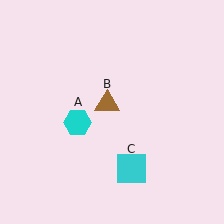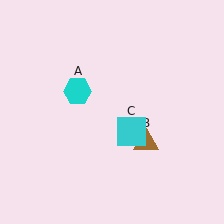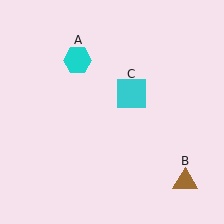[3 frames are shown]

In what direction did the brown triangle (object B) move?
The brown triangle (object B) moved down and to the right.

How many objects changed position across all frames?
3 objects changed position: cyan hexagon (object A), brown triangle (object B), cyan square (object C).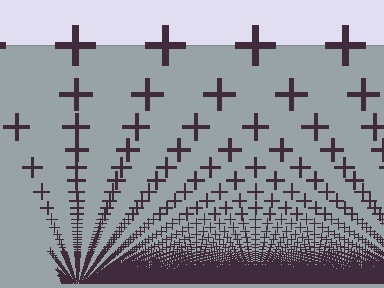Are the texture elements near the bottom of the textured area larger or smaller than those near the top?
Smaller. The gradient is inverted — elements near the bottom are smaller and denser.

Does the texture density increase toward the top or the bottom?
Density increases toward the bottom.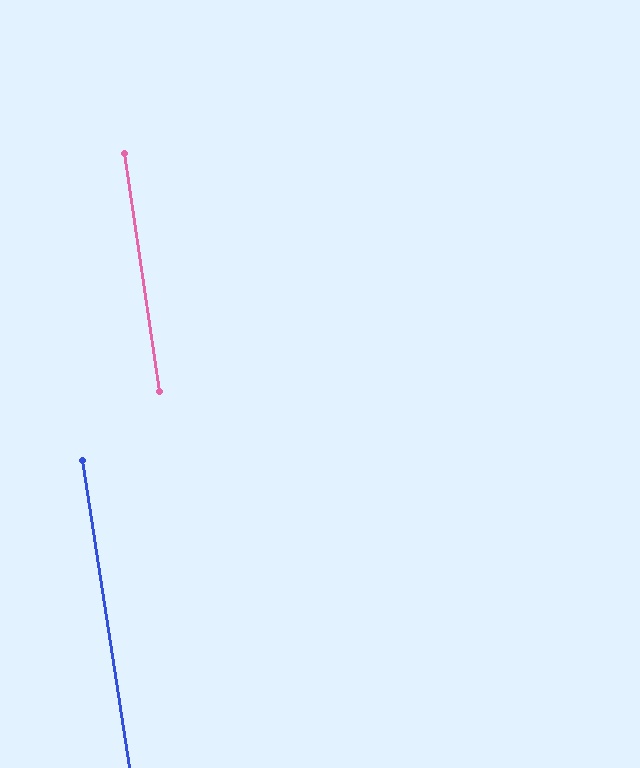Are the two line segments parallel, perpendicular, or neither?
Parallel — their directions differ by only 0.4°.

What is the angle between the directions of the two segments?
Approximately 0 degrees.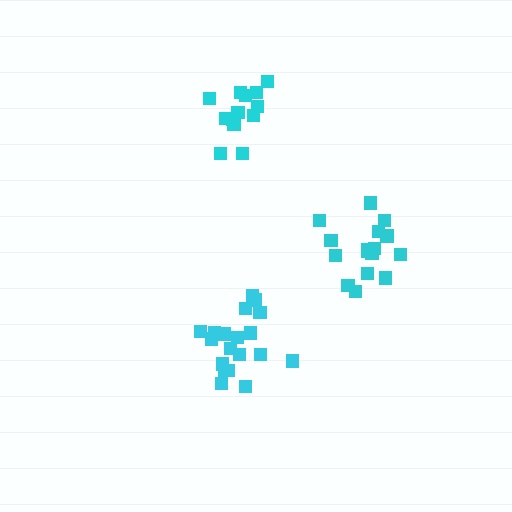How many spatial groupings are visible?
There are 3 spatial groupings.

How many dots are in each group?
Group 1: 16 dots, Group 2: 19 dots, Group 3: 14 dots (49 total).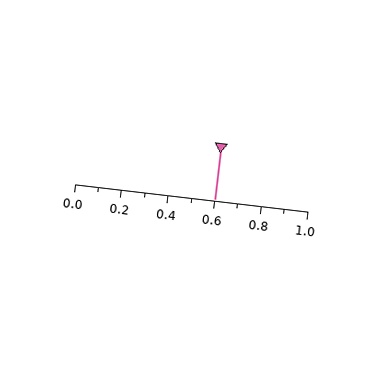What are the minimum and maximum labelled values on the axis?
The axis runs from 0.0 to 1.0.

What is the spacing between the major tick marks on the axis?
The major ticks are spaced 0.2 apart.